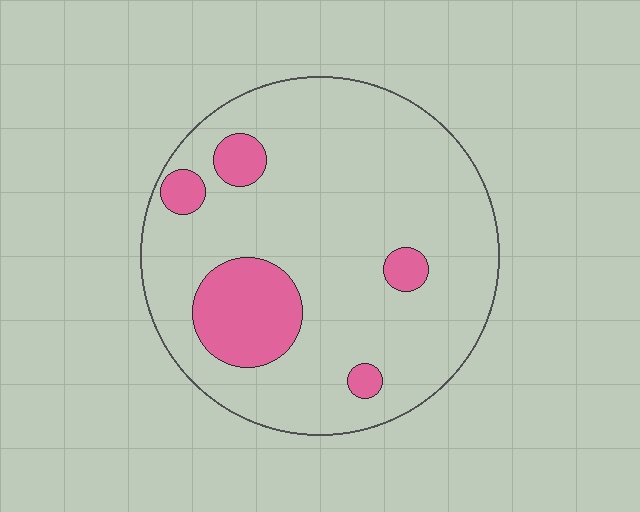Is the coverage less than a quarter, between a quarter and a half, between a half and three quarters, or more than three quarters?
Less than a quarter.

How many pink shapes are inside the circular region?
5.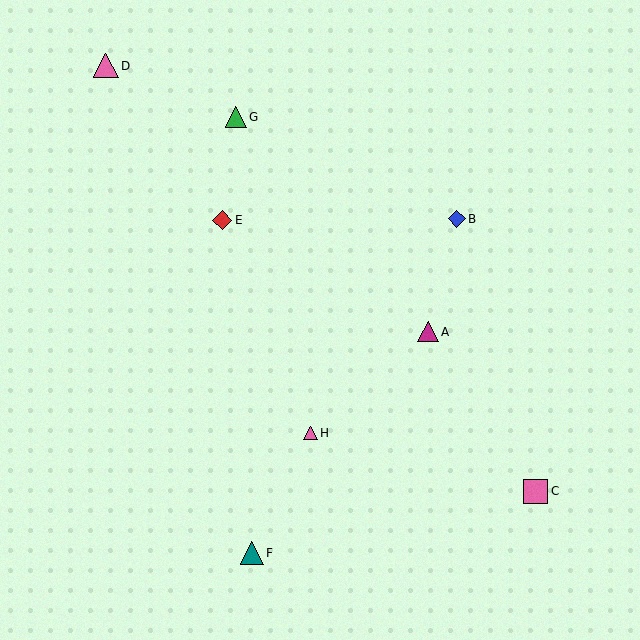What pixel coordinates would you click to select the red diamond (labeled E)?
Click at (222, 220) to select the red diamond E.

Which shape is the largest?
The pink square (labeled C) is the largest.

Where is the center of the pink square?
The center of the pink square is at (536, 491).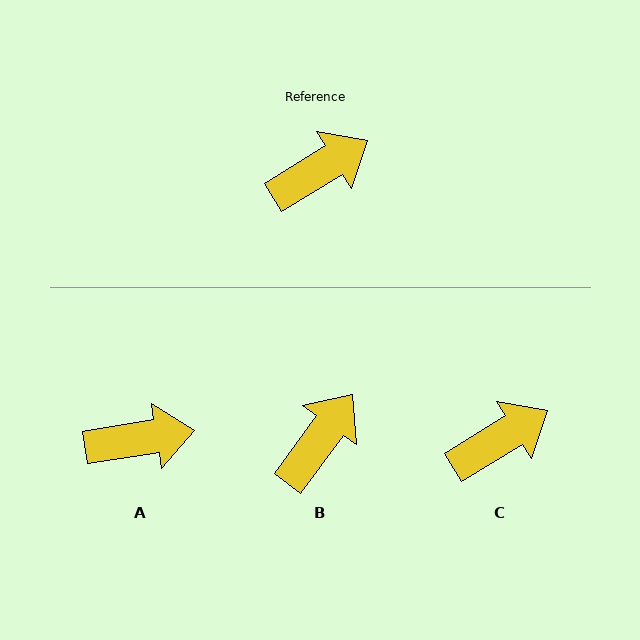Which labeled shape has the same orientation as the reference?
C.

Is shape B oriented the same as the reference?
No, it is off by about 23 degrees.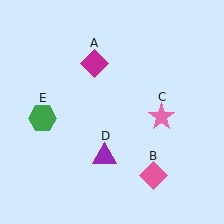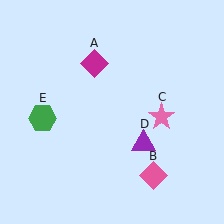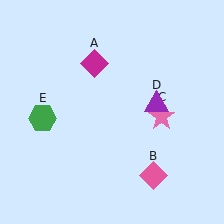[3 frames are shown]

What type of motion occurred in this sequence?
The purple triangle (object D) rotated counterclockwise around the center of the scene.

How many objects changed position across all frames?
1 object changed position: purple triangle (object D).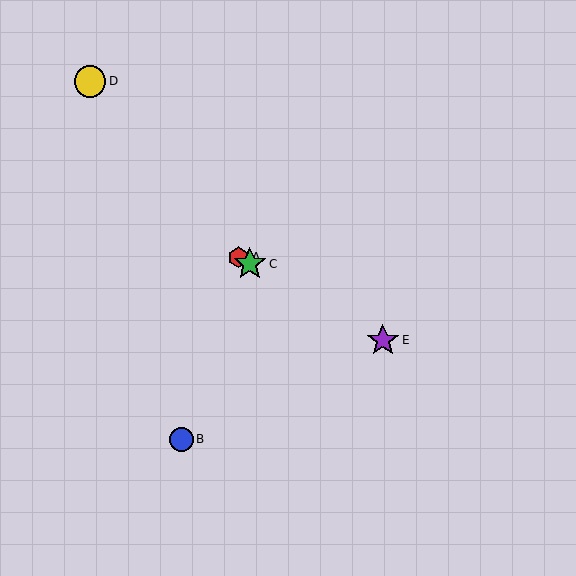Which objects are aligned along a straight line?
Objects A, C, E are aligned along a straight line.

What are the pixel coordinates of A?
Object A is at (239, 257).